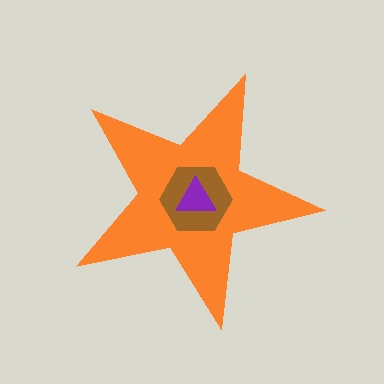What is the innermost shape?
The purple triangle.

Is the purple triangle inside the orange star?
Yes.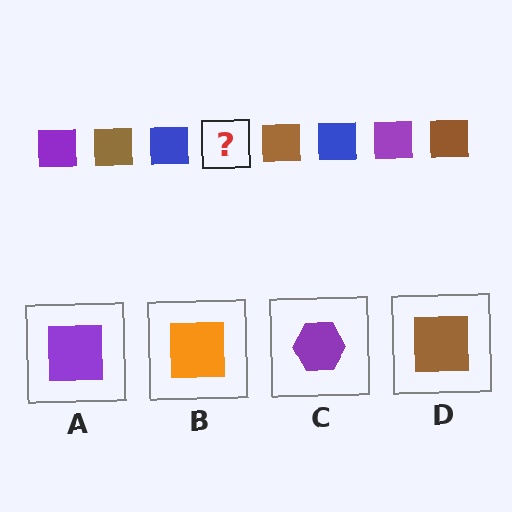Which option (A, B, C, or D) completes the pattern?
A.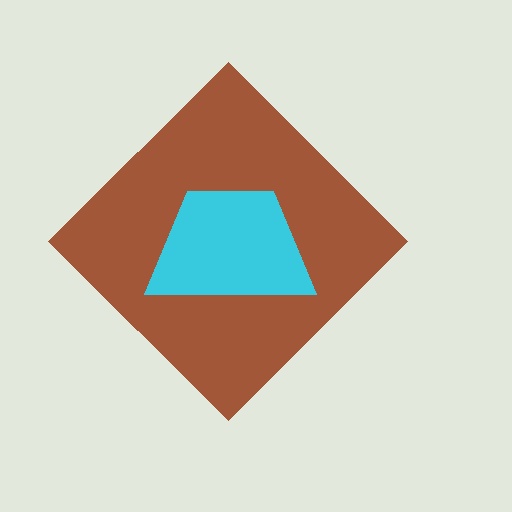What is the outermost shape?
The brown diamond.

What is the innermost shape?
The cyan trapezoid.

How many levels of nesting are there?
2.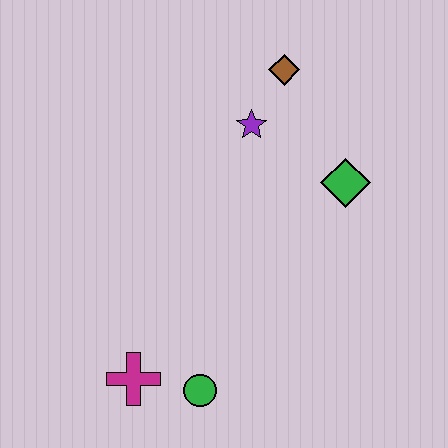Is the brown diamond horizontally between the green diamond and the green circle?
Yes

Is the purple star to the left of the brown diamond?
Yes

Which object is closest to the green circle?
The magenta cross is closest to the green circle.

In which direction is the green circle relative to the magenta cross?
The green circle is to the right of the magenta cross.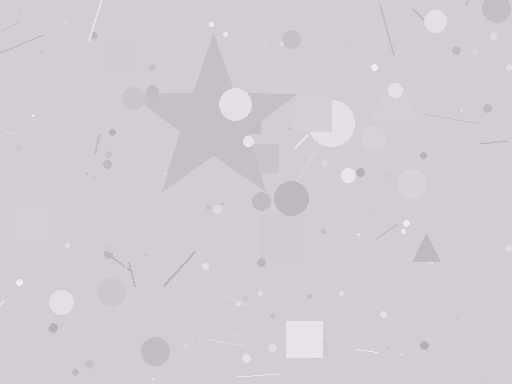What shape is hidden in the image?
A star is hidden in the image.